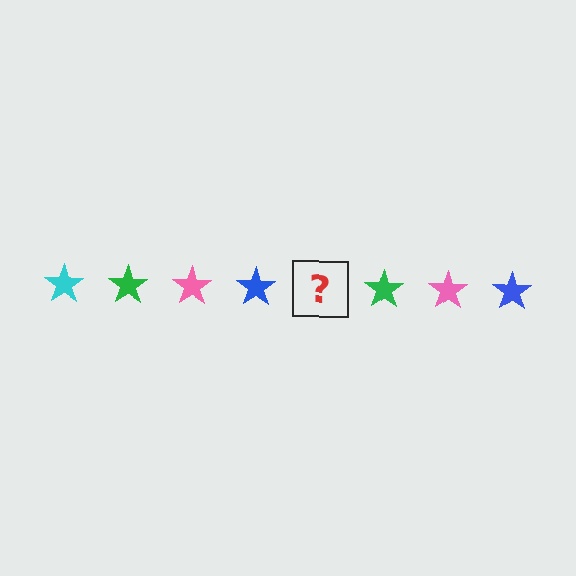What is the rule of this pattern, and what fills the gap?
The rule is that the pattern cycles through cyan, green, pink, blue stars. The gap should be filled with a cyan star.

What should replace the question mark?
The question mark should be replaced with a cyan star.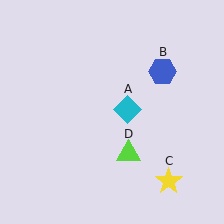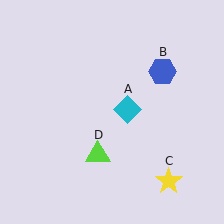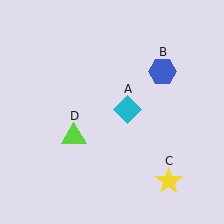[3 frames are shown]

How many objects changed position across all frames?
1 object changed position: lime triangle (object D).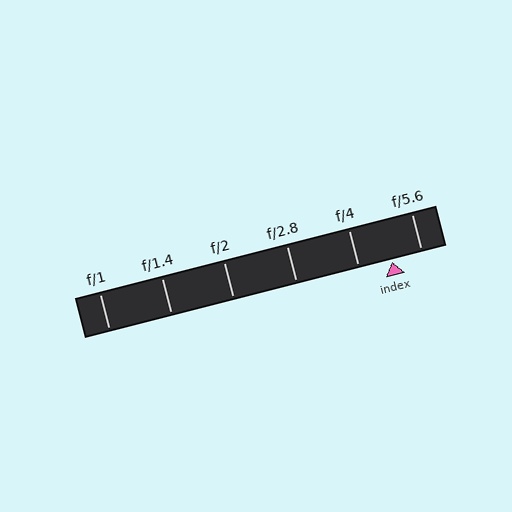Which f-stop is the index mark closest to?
The index mark is closest to f/5.6.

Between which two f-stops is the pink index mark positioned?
The index mark is between f/4 and f/5.6.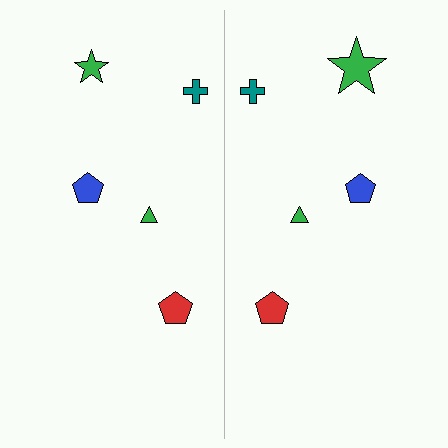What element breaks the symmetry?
The green star on the right side has a different size than its mirror counterpart.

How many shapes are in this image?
There are 10 shapes in this image.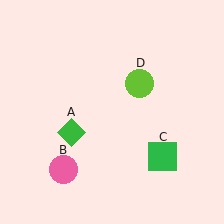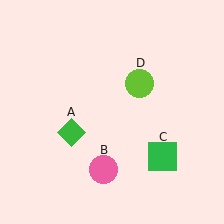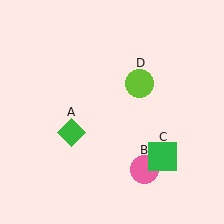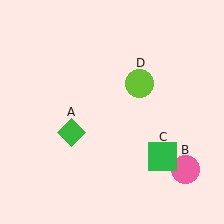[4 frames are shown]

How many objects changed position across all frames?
1 object changed position: pink circle (object B).